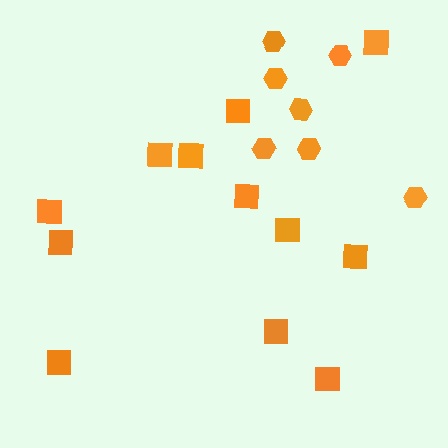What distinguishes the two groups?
There are 2 groups: one group of squares (12) and one group of hexagons (7).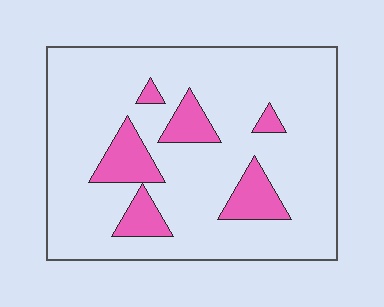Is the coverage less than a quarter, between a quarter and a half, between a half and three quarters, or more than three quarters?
Less than a quarter.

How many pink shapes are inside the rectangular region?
6.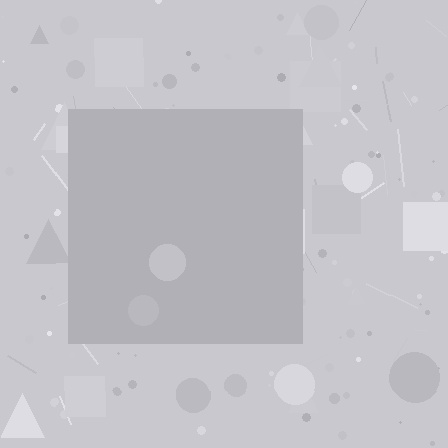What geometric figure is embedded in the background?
A square is embedded in the background.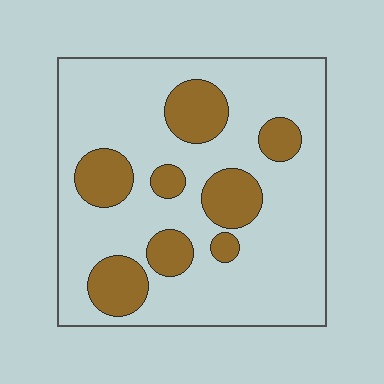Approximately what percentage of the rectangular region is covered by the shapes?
Approximately 25%.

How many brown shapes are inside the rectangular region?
8.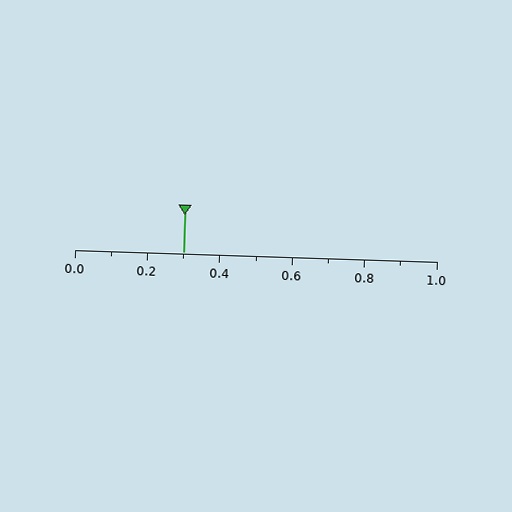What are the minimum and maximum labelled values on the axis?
The axis runs from 0.0 to 1.0.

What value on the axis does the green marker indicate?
The marker indicates approximately 0.3.